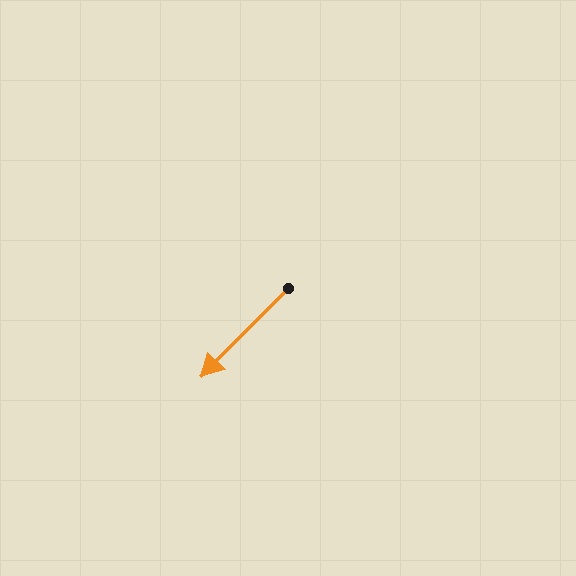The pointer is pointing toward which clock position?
Roughly 7 o'clock.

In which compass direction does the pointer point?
Southwest.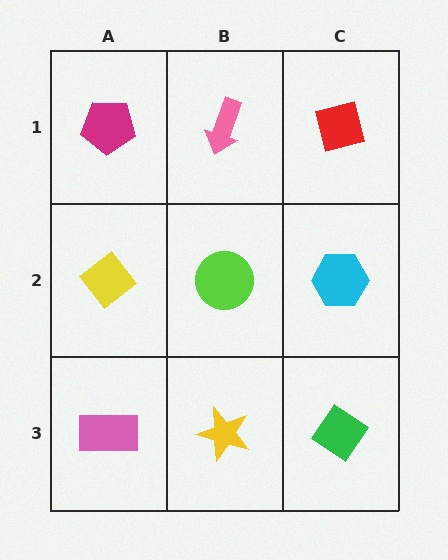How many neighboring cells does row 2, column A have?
3.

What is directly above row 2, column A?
A magenta pentagon.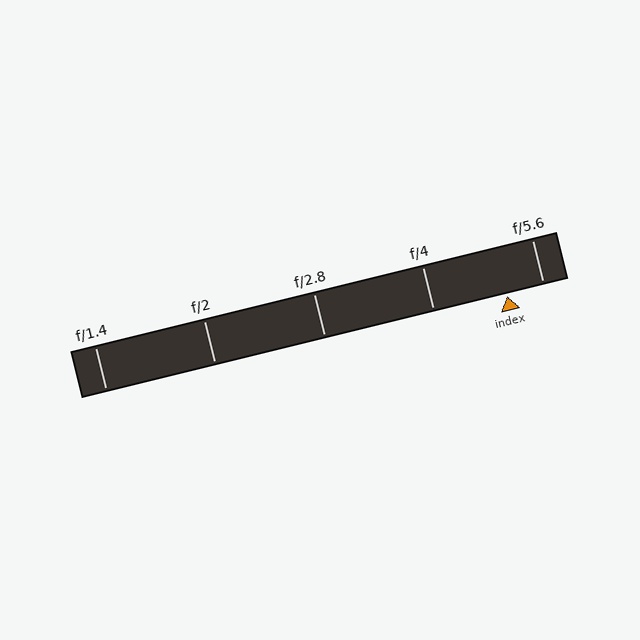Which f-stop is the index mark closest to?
The index mark is closest to f/5.6.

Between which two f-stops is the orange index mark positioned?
The index mark is between f/4 and f/5.6.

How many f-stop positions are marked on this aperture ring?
There are 5 f-stop positions marked.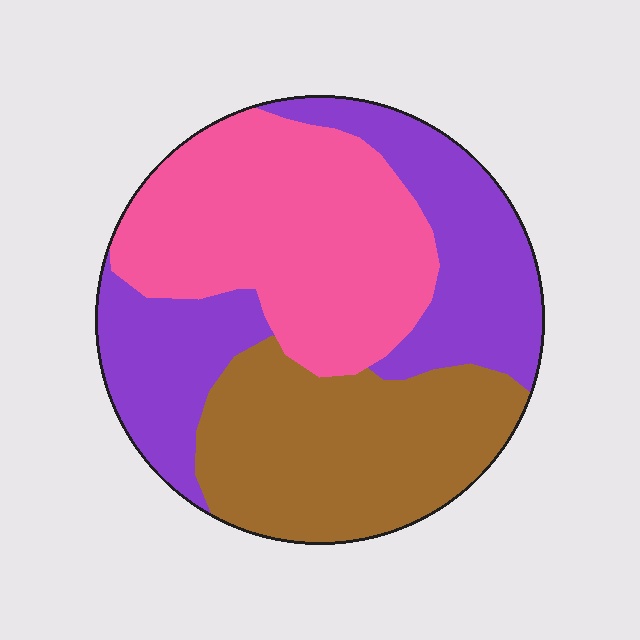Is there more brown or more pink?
Pink.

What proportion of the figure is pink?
Pink covers 36% of the figure.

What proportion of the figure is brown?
Brown takes up about one third (1/3) of the figure.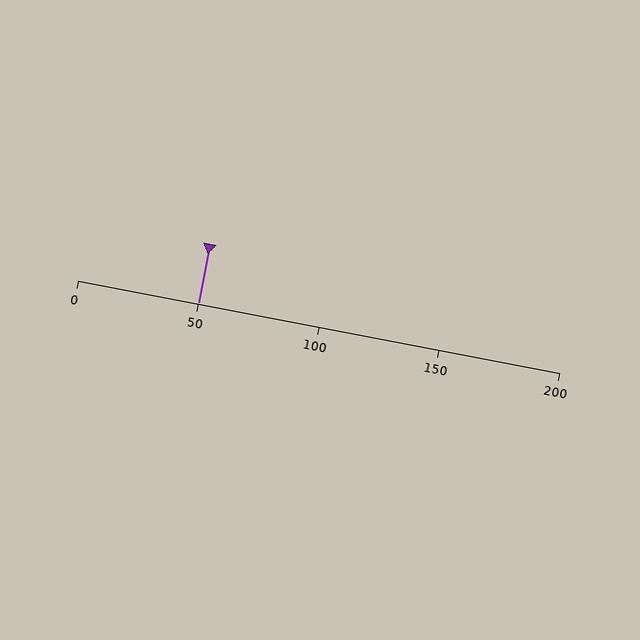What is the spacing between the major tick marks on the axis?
The major ticks are spaced 50 apart.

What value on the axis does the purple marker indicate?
The marker indicates approximately 50.